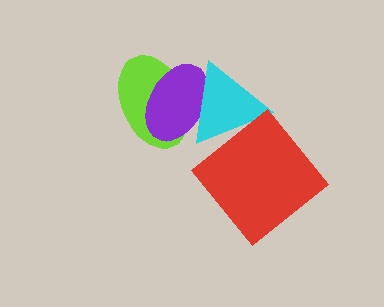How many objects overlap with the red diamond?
1 object overlaps with the red diamond.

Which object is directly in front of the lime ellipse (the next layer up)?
The purple ellipse is directly in front of the lime ellipse.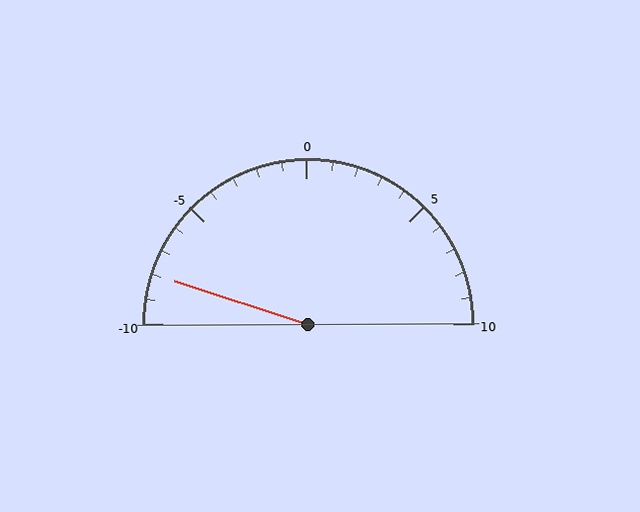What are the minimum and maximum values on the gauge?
The gauge ranges from -10 to 10.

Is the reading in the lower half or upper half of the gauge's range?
The reading is in the lower half of the range (-10 to 10).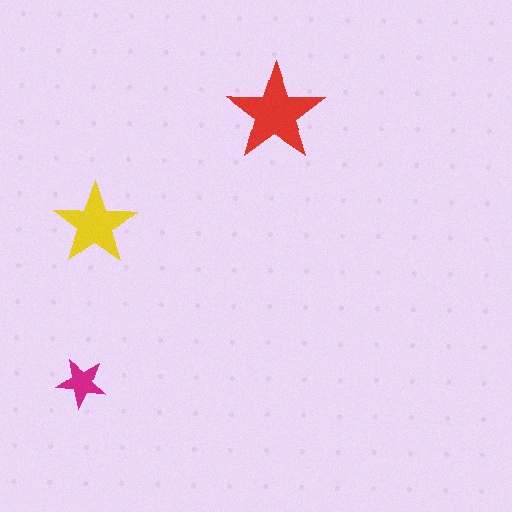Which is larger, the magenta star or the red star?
The red one.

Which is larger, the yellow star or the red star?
The red one.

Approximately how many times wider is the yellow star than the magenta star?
About 1.5 times wider.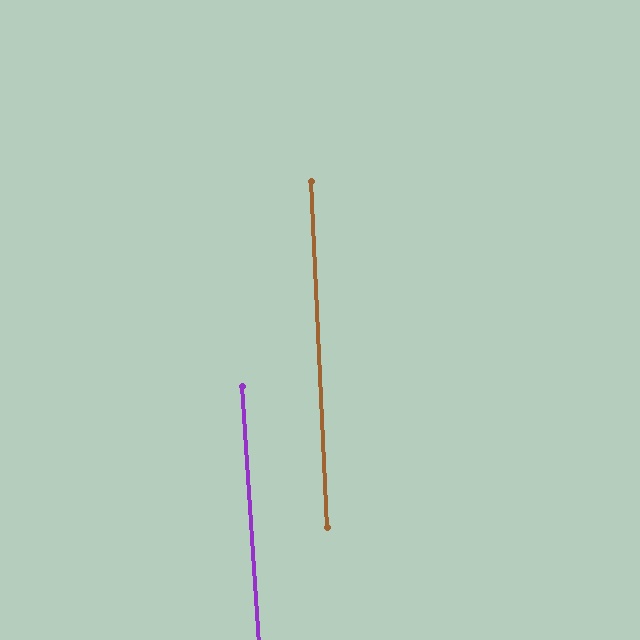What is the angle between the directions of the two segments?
Approximately 1 degree.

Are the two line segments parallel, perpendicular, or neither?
Parallel — their directions differ by only 1.2°.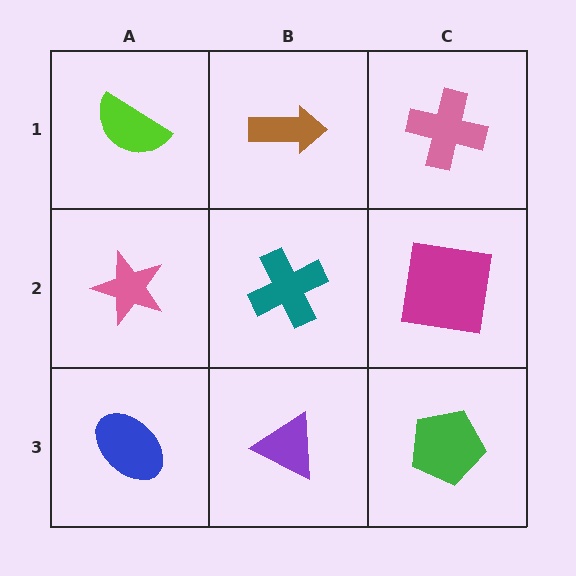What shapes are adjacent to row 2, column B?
A brown arrow (row 1, column B), a purple triangle (row 3, column B), a pink star (row 2, column A), a magenta square (row 2, column C).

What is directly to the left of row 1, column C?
A brown arrow.